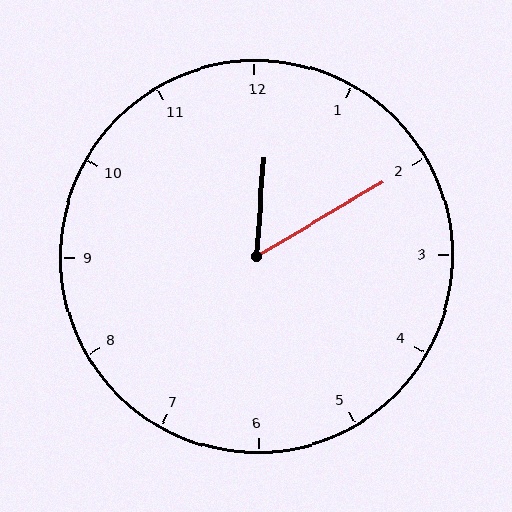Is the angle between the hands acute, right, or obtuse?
It is acute.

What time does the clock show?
12:10.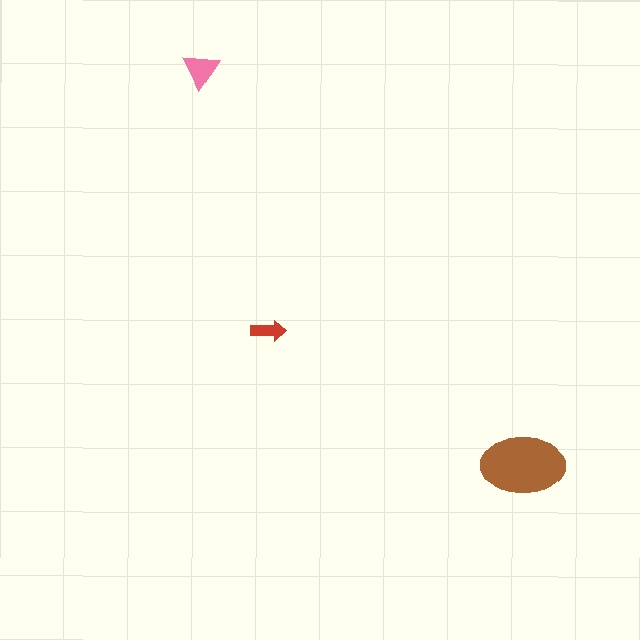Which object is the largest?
The brown ellipse.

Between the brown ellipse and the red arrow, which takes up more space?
The brown ellipse.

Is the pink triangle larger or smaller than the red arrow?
Larger.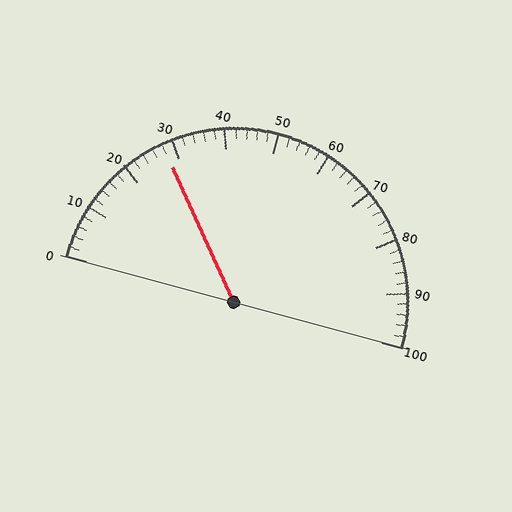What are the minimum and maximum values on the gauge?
The gauge ranges from 0 to 100.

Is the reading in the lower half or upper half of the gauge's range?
The reading is in the lower half of the range (0 to 100).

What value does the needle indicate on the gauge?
The needle indicates approximately 28.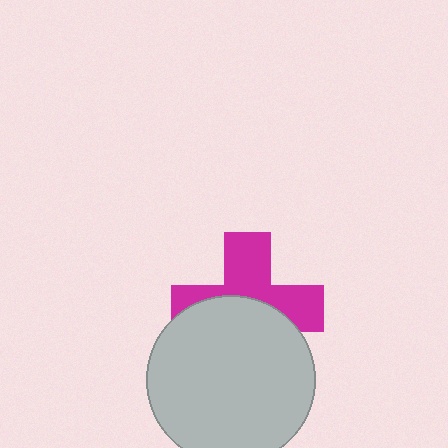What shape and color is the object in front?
The object in front is a light gray circle.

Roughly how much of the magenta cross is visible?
About half of it is visible (roughly 50%).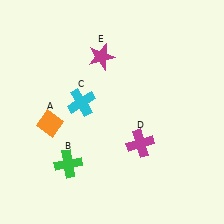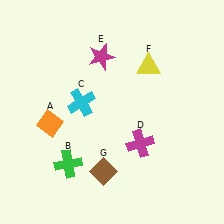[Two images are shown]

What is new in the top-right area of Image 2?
A yellow triangle (F) was added in the top-right area of Image 2.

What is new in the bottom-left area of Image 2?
A brown diamond (G) was added in the bottom-left area of Image 2.